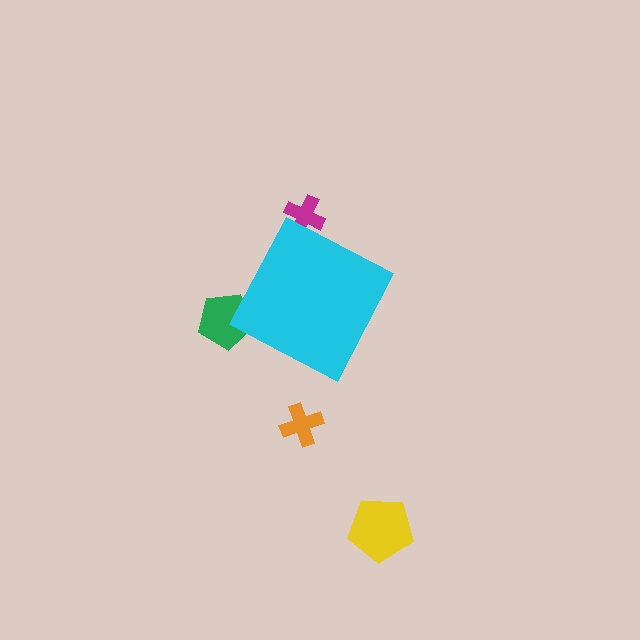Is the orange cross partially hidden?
No, the orange cross is fully visible.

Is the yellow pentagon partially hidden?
No, the yellow pentagon is fully visible.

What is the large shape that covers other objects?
A cyan diamond.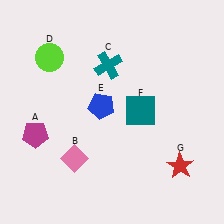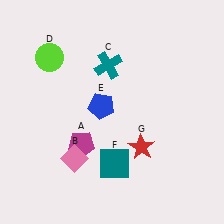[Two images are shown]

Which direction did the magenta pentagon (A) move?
The magenta pentagon (A) moved right.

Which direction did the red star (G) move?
The red star (G) moved left.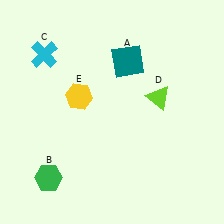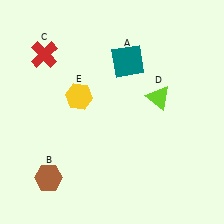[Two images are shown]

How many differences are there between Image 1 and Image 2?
There are 2 differences between the two images.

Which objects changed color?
B changed from green to brown. C changed from cyan to red.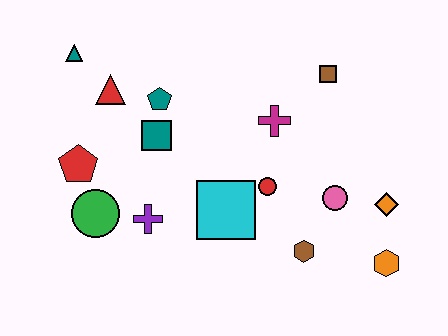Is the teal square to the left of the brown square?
Yes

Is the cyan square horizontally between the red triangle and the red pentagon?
No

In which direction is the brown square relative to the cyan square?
The brown square is above the cyan square.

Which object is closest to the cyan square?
The red circle is closest to the cyan square.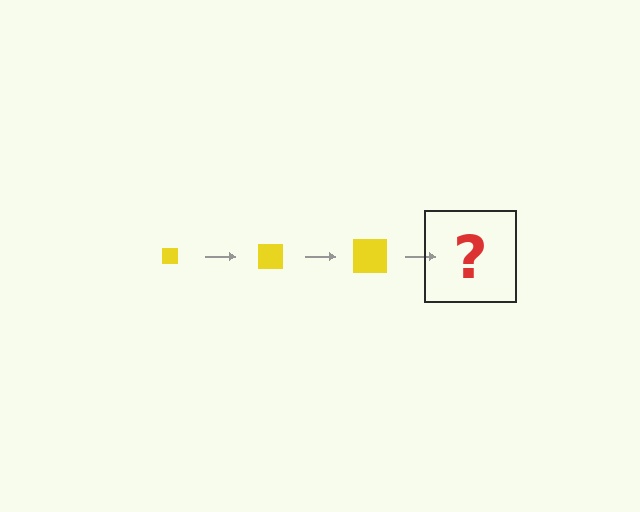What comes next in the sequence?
The next element should be a yellow square, larger than the previous one.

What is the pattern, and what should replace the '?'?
The pattern is that the square gets progressively larger each step. The '?' should be a yellow square, larger than the previous one.